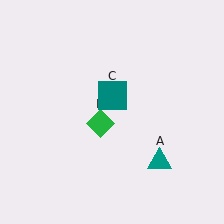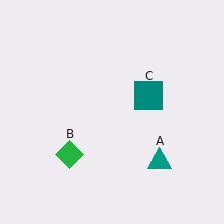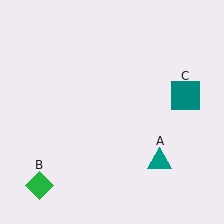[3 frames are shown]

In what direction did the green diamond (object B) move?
The green diamond (object B) moved down and to the left.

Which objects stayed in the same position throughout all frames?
Teal triangle (object A) remained stationary.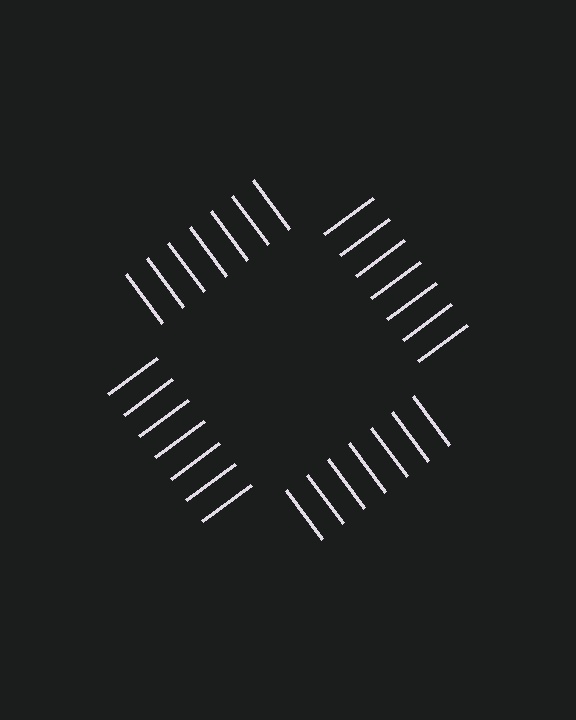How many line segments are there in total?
28 — 7 along each of the 4 edges.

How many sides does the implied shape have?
4 sides — the line-ends trace a square.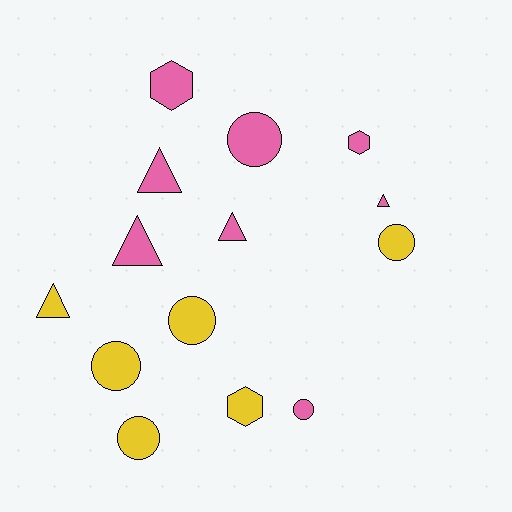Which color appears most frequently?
Pink, with 8 objects.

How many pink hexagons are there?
There are 2 pink hexagons.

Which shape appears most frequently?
Circle, with 6 objects.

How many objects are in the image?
There are 14 objects.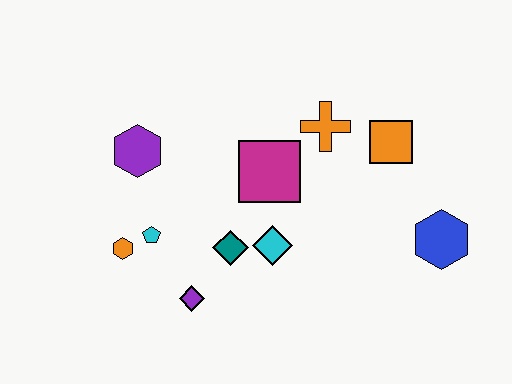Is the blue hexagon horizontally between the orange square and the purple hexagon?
No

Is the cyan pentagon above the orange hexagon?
Yes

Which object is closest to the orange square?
The orange cross is closest to the orange square.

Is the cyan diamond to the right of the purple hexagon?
Yes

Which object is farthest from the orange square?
The orange hexagon is farthest from the orange square.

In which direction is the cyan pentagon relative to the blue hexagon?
The cyan pentagon is to the left of the blue hexagon.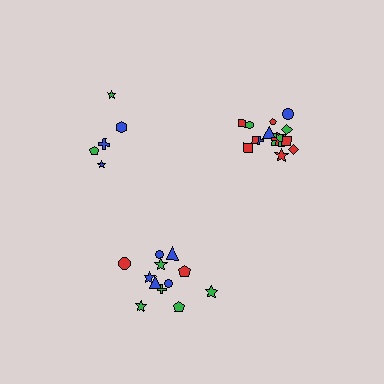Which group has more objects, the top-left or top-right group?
The top-right group.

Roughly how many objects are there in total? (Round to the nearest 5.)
Roughly 30 objects in total.